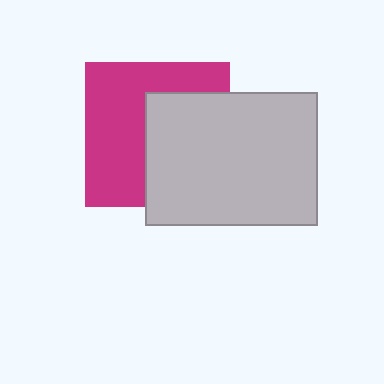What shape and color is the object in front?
The object in front is a light gray rectangle.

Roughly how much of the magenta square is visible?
About half of it is visible (roughly 54%).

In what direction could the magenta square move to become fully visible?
The magenta square could move left. That would shift it out from behind the light gray rectangle entirely.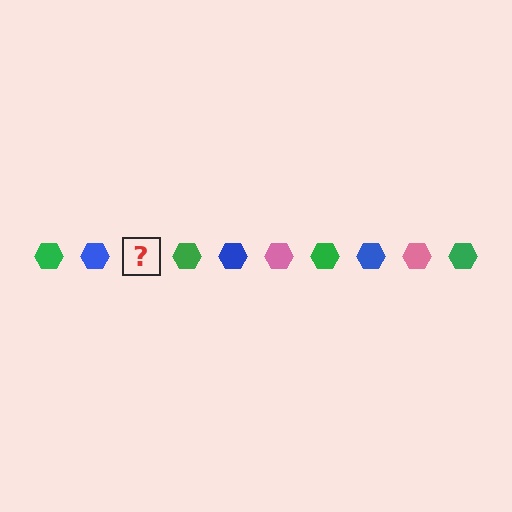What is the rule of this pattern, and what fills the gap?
The rule is that the pattern cycles through green, blue, pink hexagons. The gap should be filled with a pink hexagon.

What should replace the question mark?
The question mark should be replaced with a pink hexagon.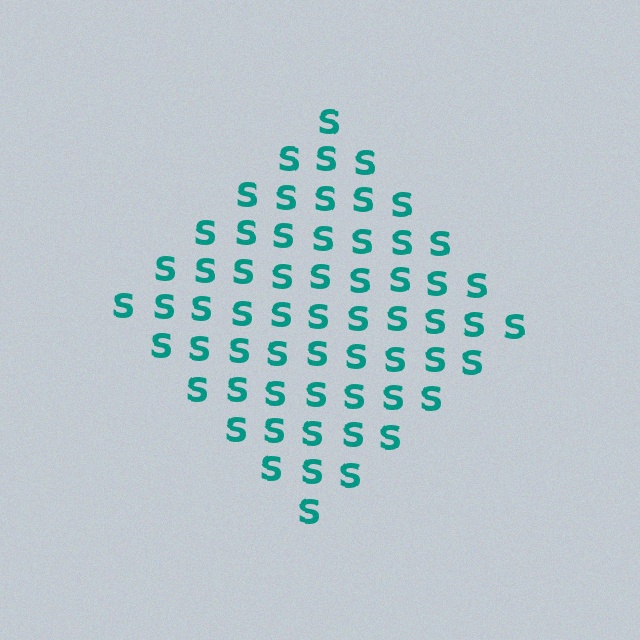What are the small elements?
The small elements are letter S's.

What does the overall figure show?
The overall figure shows a diamond.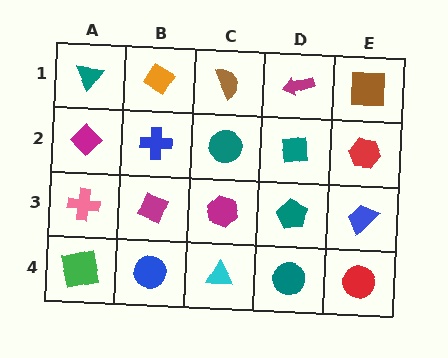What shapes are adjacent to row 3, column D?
A teal square (row 2, column D), a teal circle (row 4, column D), a magenta hexagon (row 3, column C), a blue trapezoid (row 3, column E).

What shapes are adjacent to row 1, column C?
A teal circle (row 2, column C), an orange diamond (row 1, column B), a magenta arrow (row 1, column D).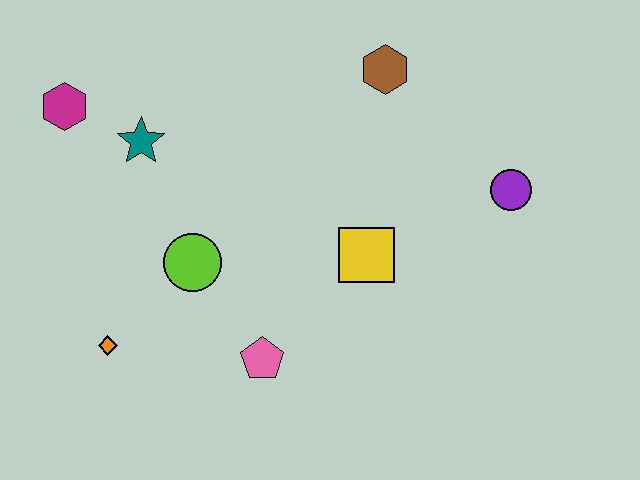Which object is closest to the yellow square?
The pink pentagon is closest to the yellow square.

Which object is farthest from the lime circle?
The purple circle is farthest from the lime circle.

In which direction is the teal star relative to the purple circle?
The teal star is to the left of the purple circle.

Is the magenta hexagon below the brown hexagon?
Yes